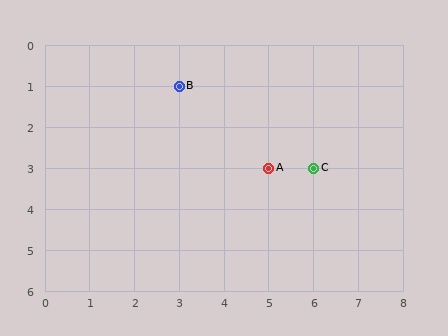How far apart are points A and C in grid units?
Points A and C are 1 column apart.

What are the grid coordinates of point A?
Point A is at grid coordinates (5, 3).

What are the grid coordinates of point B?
Point B is at grid coordinates (3, 1).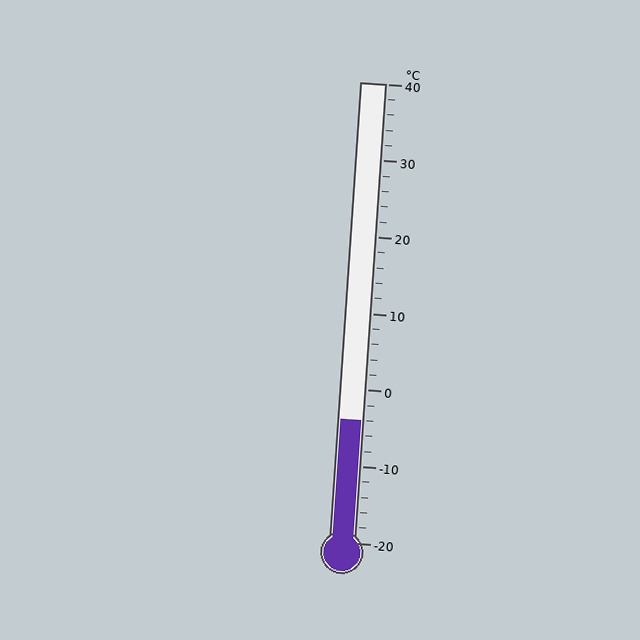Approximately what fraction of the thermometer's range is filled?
The thermometer is filled to approximately 25% of its range.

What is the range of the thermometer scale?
The thermometer scale ranges from -20°C to 40°C.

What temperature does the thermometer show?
The thermometer shows approximately -4°C.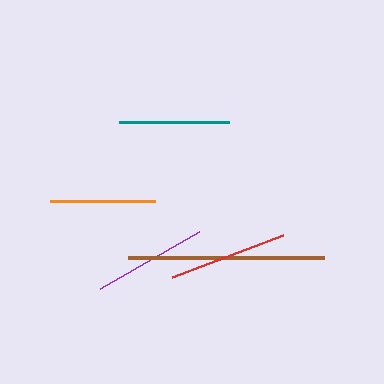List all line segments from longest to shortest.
From longest to shortest: brown, red, purple, teal, orange.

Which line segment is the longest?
The brown line is the longest at approximately 196 pixels.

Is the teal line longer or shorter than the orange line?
The teal line is longer than the orange line.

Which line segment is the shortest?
The orange line is the shortest at approximately 106 pixels.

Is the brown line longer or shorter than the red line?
The brown line is longer than the red line.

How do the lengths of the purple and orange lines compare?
The purple and orange lines are approximately the same length.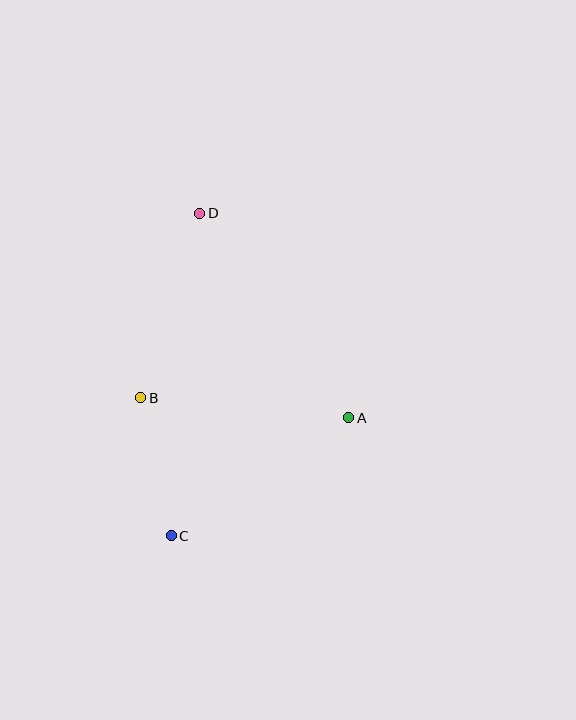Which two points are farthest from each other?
Points C and D are farthest from each other.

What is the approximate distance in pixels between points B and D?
The distance between B and D is approximately 194 pixels.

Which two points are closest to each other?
Points B and C are closest to each other.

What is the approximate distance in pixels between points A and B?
The distance between A and B is approximately 209 pixels.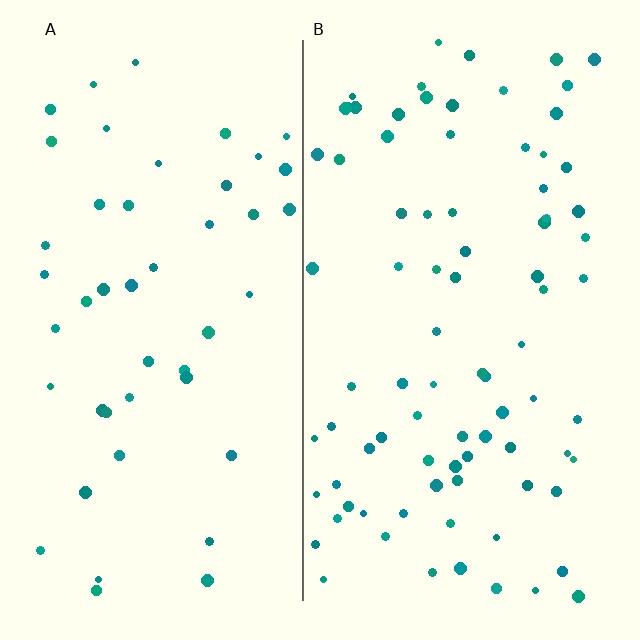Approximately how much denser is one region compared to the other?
Approximately 1.8× — region B over region A.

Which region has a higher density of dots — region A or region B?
B (the right).